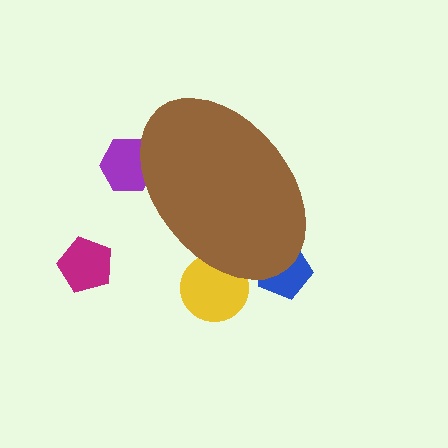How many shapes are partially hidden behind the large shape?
3 shapes are partially hidden.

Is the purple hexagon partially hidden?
Yes, the purple hexagon is partially hidden behind the brown ellipse.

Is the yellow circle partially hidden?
Yes, the yellow circle is partially hidden behind the brown ellipse.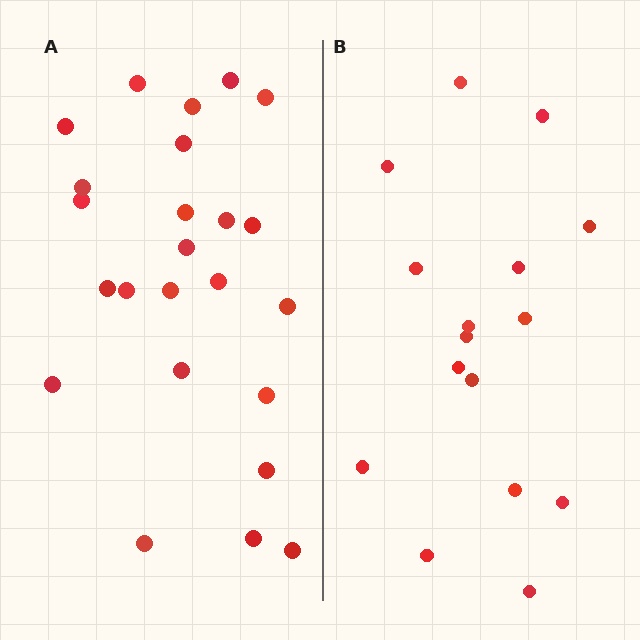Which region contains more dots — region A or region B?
Region A (the left region) has more dots.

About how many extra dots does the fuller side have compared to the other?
Region A has roughly 8 or so more dots than region B.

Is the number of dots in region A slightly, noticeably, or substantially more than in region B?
Region A has substantially more. The ratio is roughly 1.5 to 1.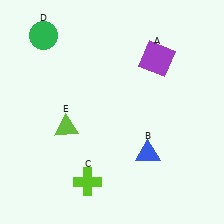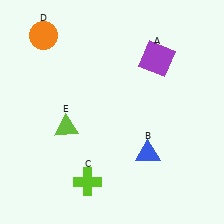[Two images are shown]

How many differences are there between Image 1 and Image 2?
There is 1 difference between the two images.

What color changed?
The circle (D) changed from green in Image 1 to orange in Image 2.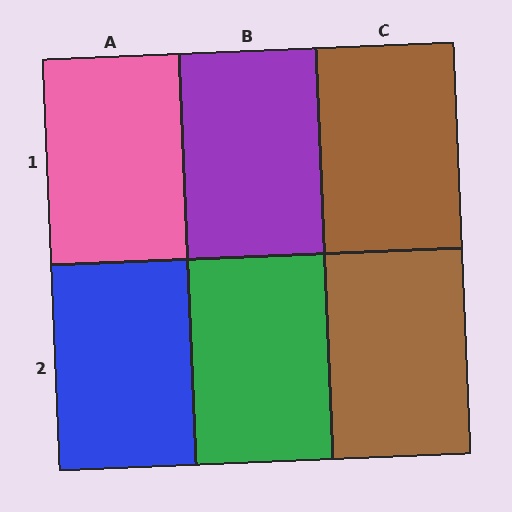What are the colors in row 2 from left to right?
Blue, green, brown.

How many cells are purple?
1 cell is purple.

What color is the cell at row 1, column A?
Pink.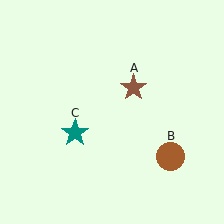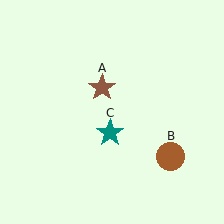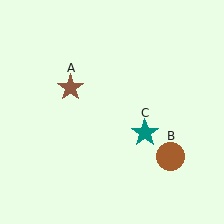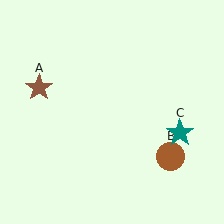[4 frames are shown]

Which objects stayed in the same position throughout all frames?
Brown circle (object B) remained stationary.